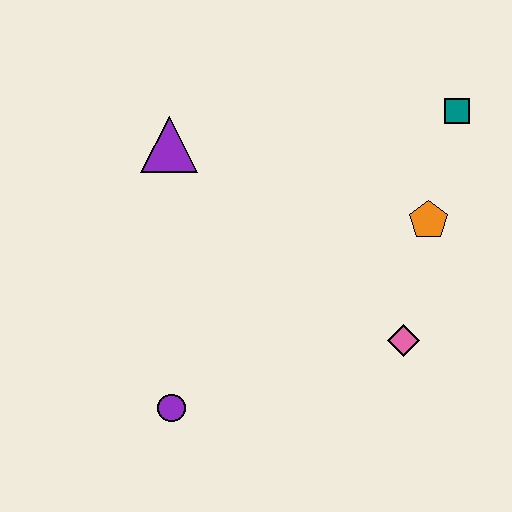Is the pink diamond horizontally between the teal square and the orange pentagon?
No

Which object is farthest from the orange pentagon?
The purple circle is farthest from the orange pentagon.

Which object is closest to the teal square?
The orange pentagon is closest to the teal square.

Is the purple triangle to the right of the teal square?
No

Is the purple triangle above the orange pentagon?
Yes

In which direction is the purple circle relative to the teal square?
The purple circle is below the teal square.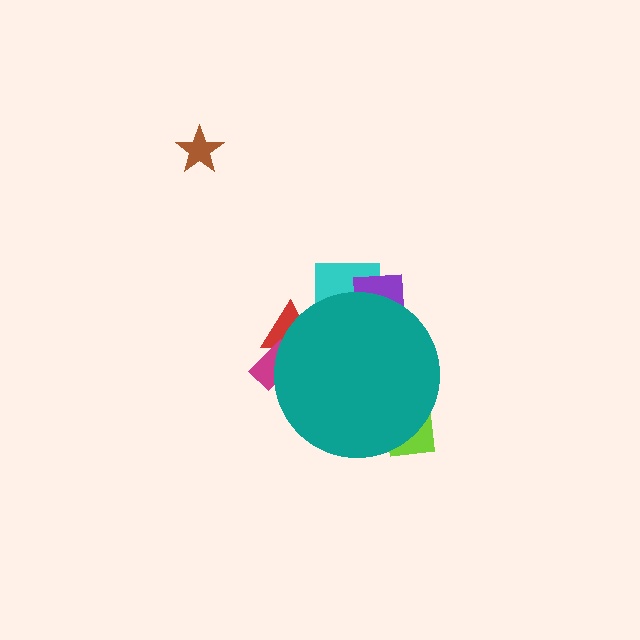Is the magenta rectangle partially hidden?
Yes, the magenta rectangle is partially hidden behind the teal circle.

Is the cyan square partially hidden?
Yes, the cyan square is partially hidden behind the teal circle.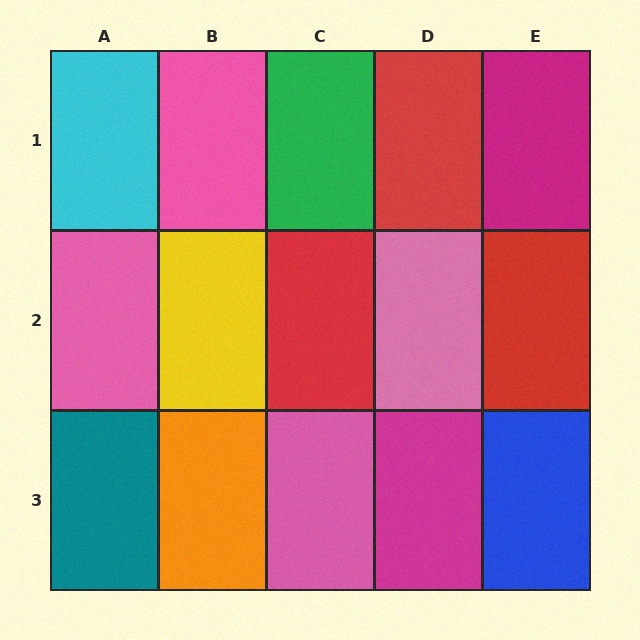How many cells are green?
1 cell is green.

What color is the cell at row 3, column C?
Pink.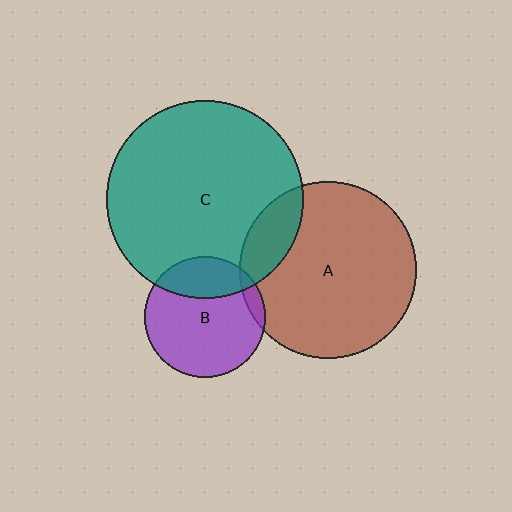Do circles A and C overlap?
Yes.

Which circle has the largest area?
Circle C (teal).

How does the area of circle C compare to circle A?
Approximately 1.2 times.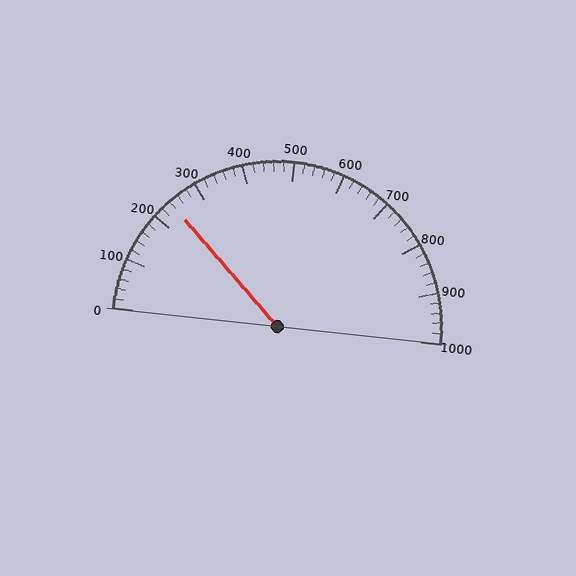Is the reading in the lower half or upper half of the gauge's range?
The reading is in the lower half of the range (0 to 1000).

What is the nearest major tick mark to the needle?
The nearest major tick mark is 200.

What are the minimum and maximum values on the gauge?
The gauge ranges from 0 to 1000.